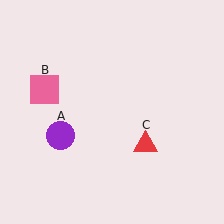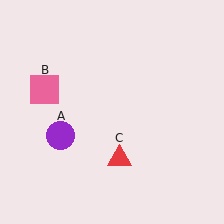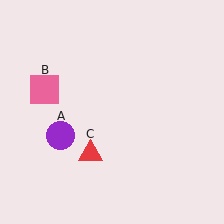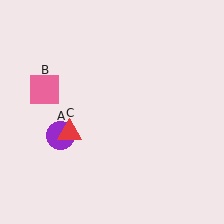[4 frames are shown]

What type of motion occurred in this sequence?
The red triangle (object C) rotated clockwise around the center of the scene.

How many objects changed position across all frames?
1 object changed position: red triangle (object C).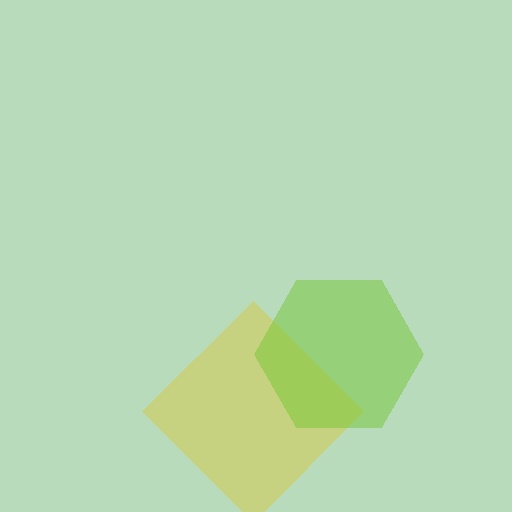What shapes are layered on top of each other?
The layered shapes are: a yellow diamond, a lime hexagon.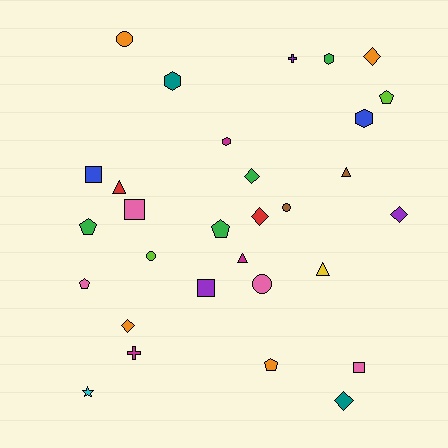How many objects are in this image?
There are 30 objects.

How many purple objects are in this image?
There are 3 purple objects.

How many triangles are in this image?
There are 4 triangles.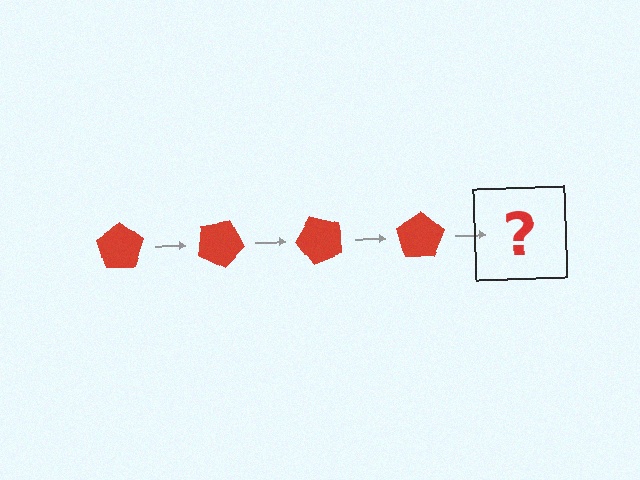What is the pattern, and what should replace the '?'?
The pattern is that the pentagon rotates 25 degrees each step. The '?' should be a red pentagon rotated 100 degrees.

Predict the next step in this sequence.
The next step is a red pentagon rotated 100 degrees.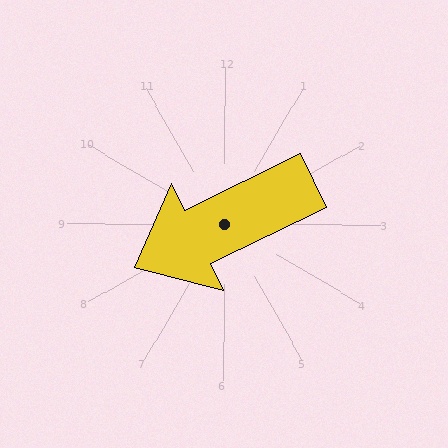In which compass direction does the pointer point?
Southwest.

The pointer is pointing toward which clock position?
Roughly 8 o'clock.